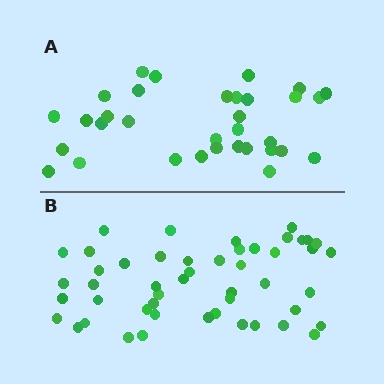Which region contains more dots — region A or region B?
Region B (the bottom region) has more dots.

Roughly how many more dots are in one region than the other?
Region B has approximately 15 more dots than region A.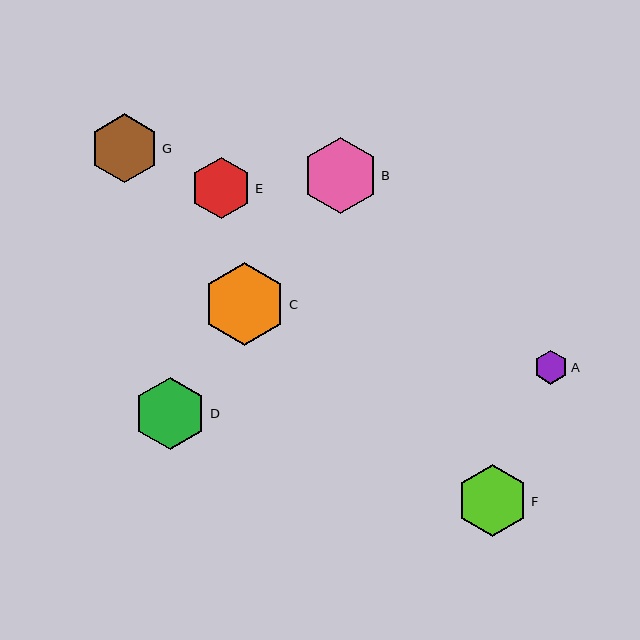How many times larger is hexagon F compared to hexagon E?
Hexagon F is approximately 1.2 times the size of hexagon E.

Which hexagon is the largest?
Hexagon C is the largest with a size of approximately 83 pixels.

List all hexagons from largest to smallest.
From largest to smallest: C, B, D, F, G, E, A.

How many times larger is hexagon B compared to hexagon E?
Hexagon B is approximately 1.2 times the size of hexagon E.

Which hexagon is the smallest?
Hexagon A is the smallest with a size of approximately 34 pixels.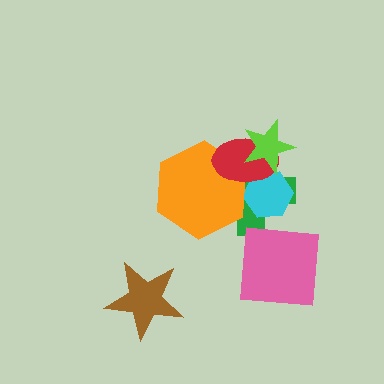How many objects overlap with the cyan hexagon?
4 objects overlap with the cyan hexagon.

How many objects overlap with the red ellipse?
4 objects overlap with the red ellipse.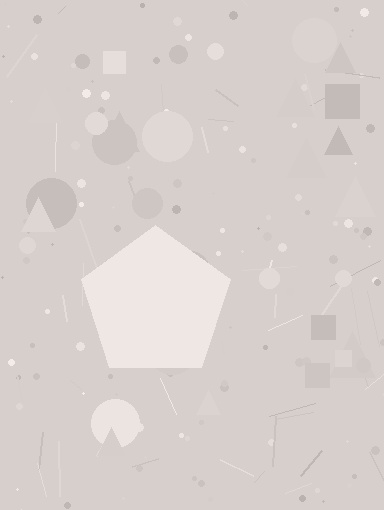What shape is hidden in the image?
A pentagon is hidden in the image.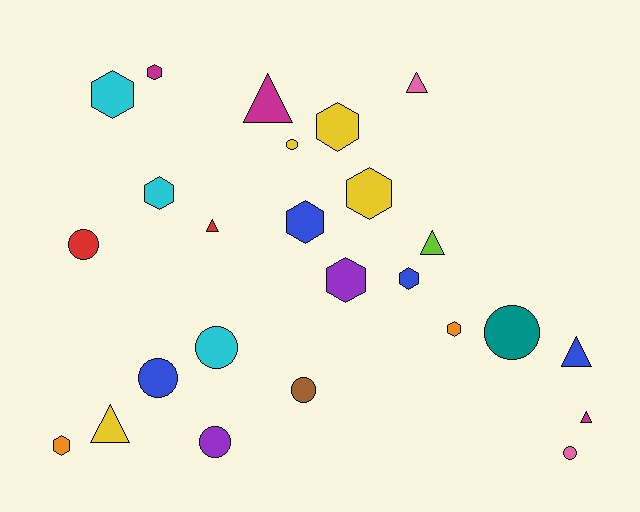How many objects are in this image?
There are 25 objects.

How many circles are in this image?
There are 8 circles.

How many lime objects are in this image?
There is 1 lime object.